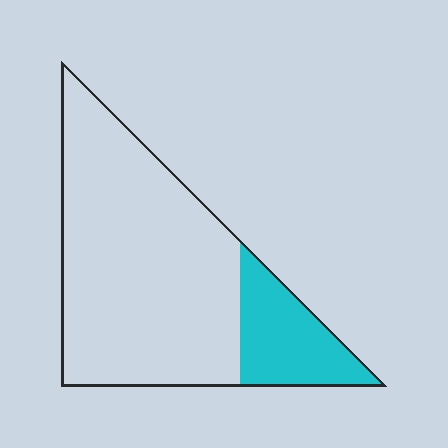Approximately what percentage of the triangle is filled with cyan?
Approximately 20%.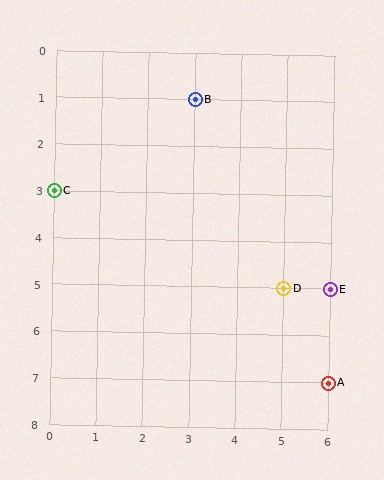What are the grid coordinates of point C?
Point C is at grid coordinates (0, 3).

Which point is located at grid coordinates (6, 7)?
Point A is at (6, 7).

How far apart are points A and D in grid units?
Points A and D are 1 column and 2 rows apart (about 2.2 grid units diagonally).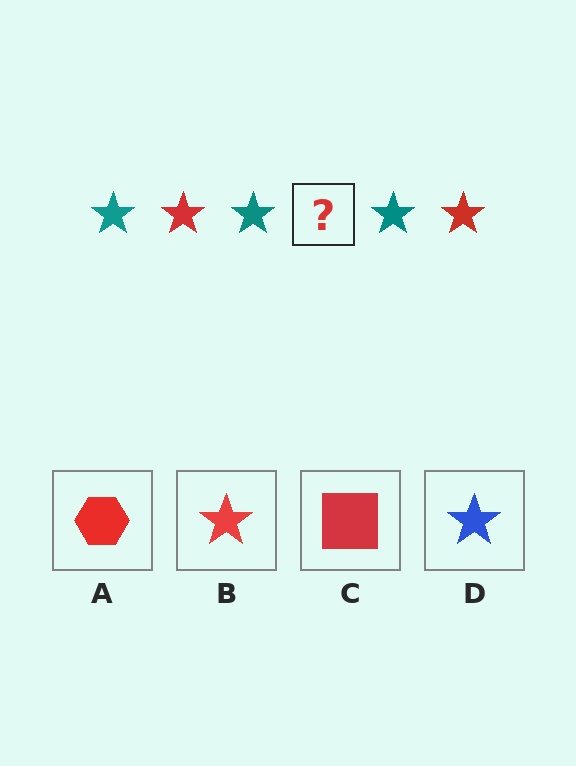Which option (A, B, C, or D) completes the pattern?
B.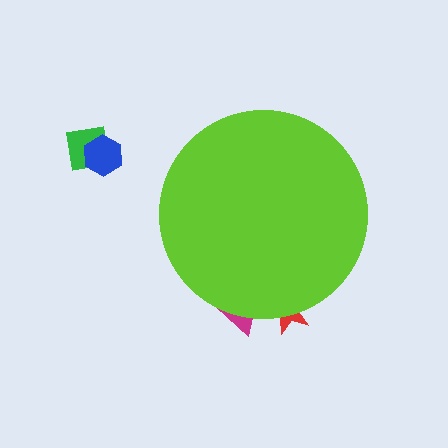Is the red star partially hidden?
Yes, the red star is partially hidden behind the lime circle.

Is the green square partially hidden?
No, the green square is fully visible.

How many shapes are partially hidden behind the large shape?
2 shapes are partially hidden.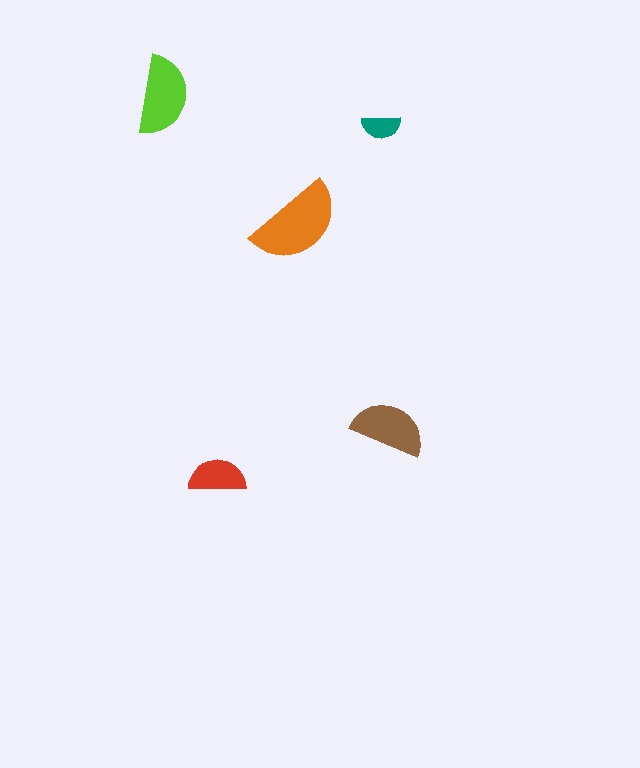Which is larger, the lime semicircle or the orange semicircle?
The orange one.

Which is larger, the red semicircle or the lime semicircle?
The lime one.